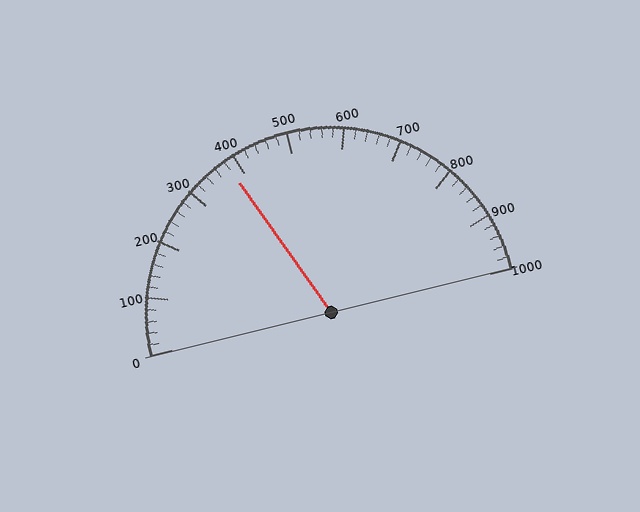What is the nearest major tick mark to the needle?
The nearest major tick mark is 400.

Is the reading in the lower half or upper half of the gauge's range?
The reading is in the lower half of the range (0 to 1000).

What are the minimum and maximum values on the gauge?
The gauge ranges from 0 to 1000.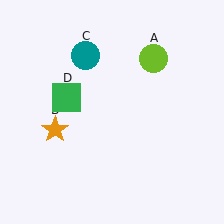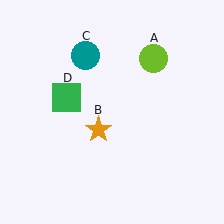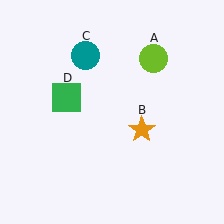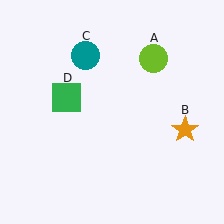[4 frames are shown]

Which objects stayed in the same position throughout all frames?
Lime circle (object A) and teal circle (object C) and green square (object D) remained stationary.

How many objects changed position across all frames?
1 object changed position: orange star (object B).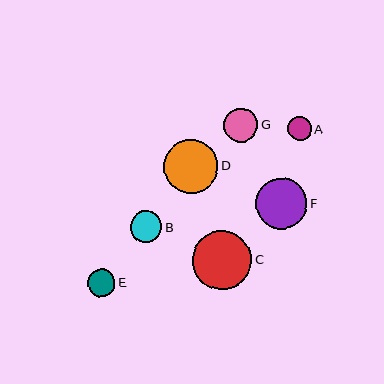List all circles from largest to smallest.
From largest to smallest: C, D, F, G, B, E, A.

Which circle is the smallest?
Circle A is the smallest with a size of approximately 24 pixels.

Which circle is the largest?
Circle C is the largest with a size of approximately 59 pixels.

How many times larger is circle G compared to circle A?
Circle G is approximately 1.4 times the size of circle A.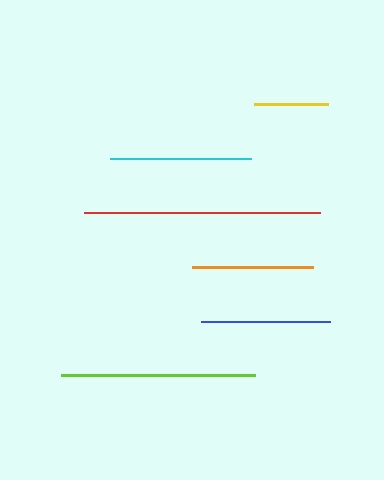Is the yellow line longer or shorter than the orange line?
The orange line is longer than the yellow line.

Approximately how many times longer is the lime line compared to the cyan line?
The lime line is approximately 1.4 times the length of the cyan line.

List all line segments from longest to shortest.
From longest to shortest: red, lime, cyan, blue, orange, yellow.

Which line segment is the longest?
The red line is the longest at approximately 236 pixels.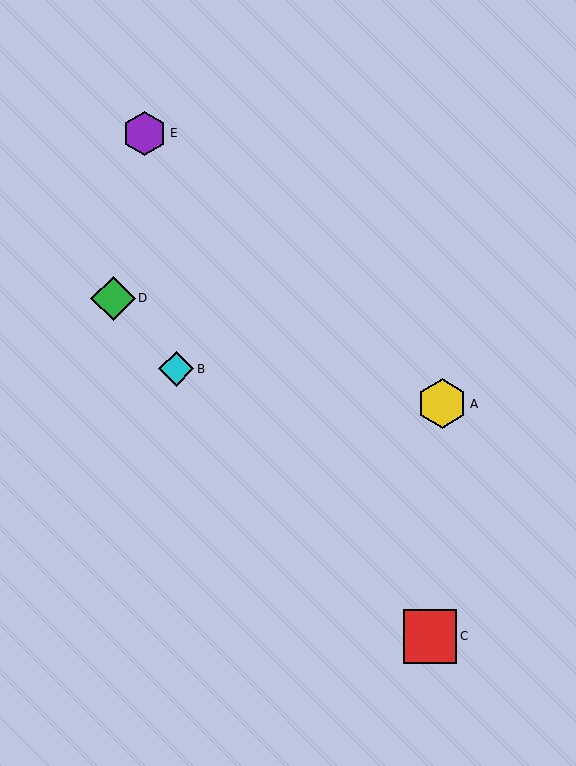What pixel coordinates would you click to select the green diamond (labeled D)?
Click at (113, 298) to select the green diamond D.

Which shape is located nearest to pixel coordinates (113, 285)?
The green diamond (labeled D) at (113, 298) is nearest to that location.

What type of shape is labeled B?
Shape B is a cyan diamond.